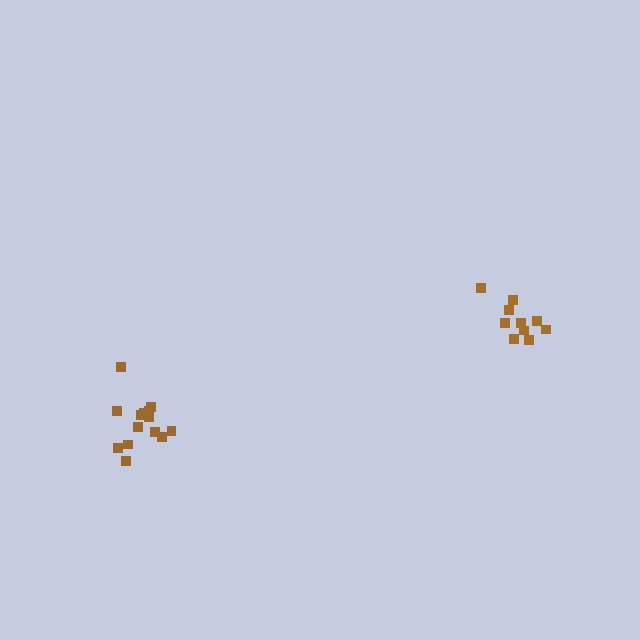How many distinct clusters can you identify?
There are 2 distinct clusters.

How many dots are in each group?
Group 1: 10 dots, Group 2: 14 dots (24 total).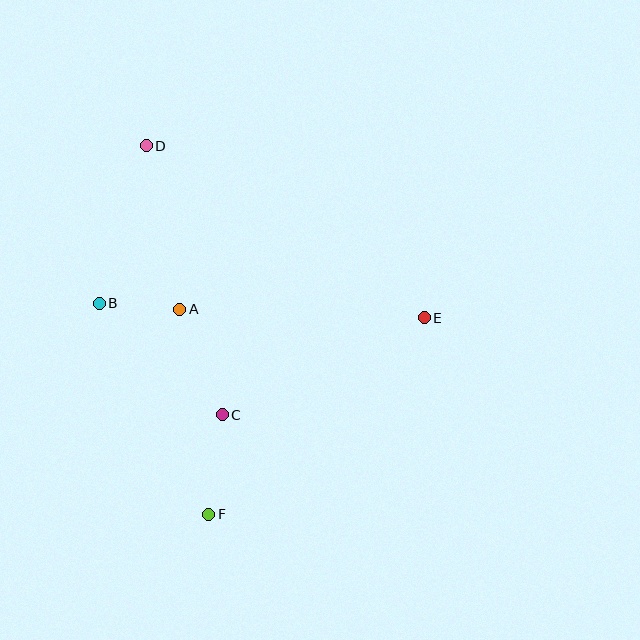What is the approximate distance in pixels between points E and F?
The distance between E and F is approximately 292 pixels.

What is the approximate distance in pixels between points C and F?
The distance between C and F is approximately 100 pixels.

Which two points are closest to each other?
Points A and B are closest to each other.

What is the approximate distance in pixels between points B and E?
The distance between B and E is approximately 325 pixels.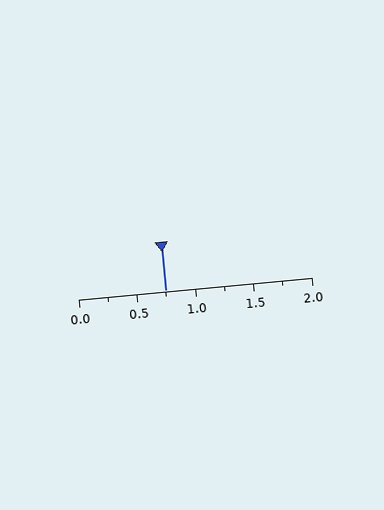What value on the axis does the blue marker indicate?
The marker indicates approximately 0.75.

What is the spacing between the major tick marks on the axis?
The major ticks are spaced 0.5 apart.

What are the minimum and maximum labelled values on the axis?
The axis runs from 0.0 to 2.0.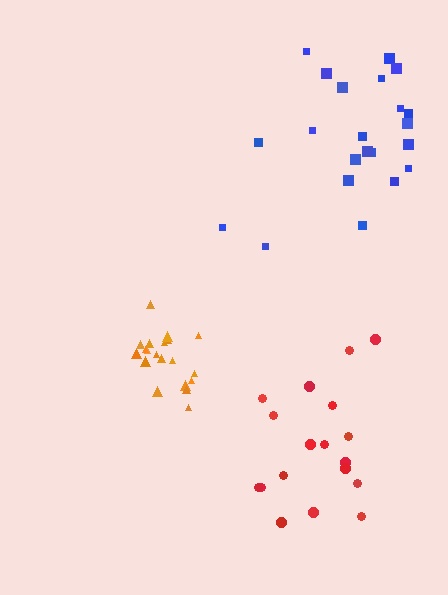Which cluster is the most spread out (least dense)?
Blue.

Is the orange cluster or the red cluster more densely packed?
Orange.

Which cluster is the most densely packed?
Orange.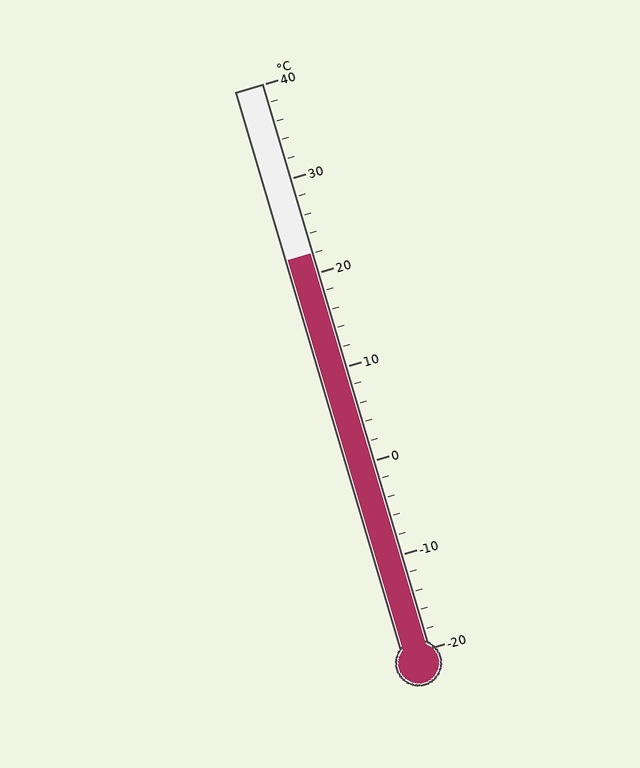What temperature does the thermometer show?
The thermometer shows approximately 22°C.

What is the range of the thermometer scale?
The thermometer scale ranges from -20°C to 40°C.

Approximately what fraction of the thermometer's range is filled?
The thermometer is filled to approximately 70% of its range.